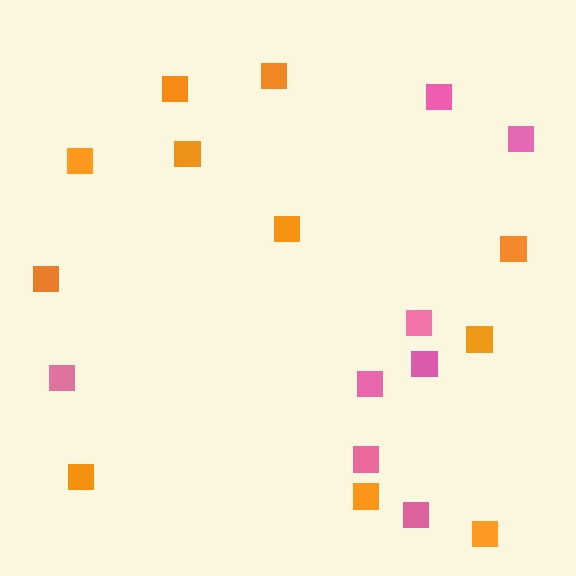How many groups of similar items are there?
There are 2 groups: one group of orange squares (11) and one group of pink squares (8).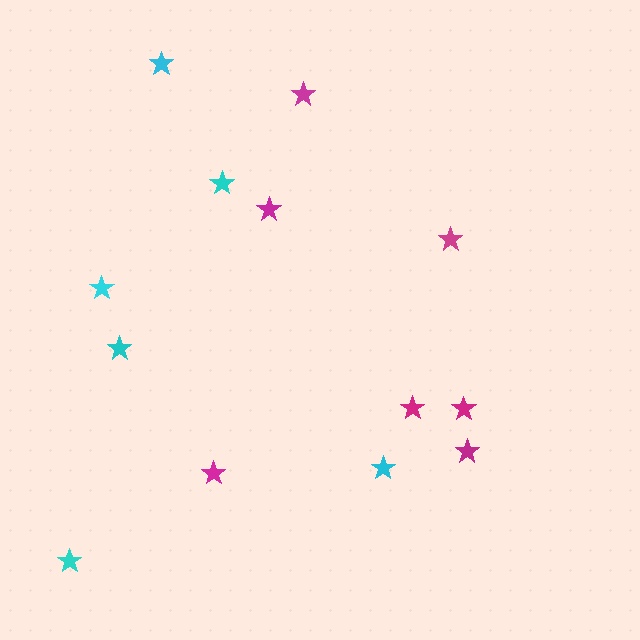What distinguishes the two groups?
There are 2 groups: one group of magenta stars (7) and one group of cyan stars (6).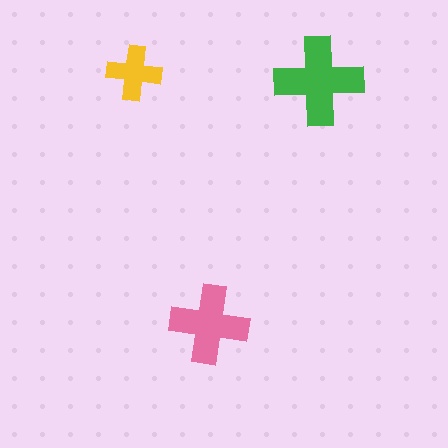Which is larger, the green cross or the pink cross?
The green one.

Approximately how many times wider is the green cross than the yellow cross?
About 1.5 times wider.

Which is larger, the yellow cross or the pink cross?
The pink one.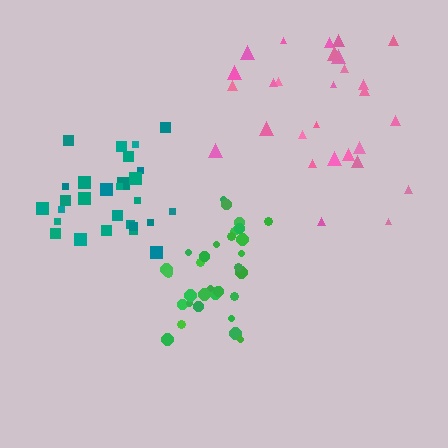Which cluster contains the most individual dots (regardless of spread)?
Green (31).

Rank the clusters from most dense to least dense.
green, teal, pink.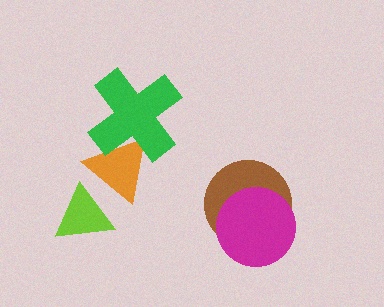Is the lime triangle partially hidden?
No, no other shape covers it.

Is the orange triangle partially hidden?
Yes, it is partially covered by another shape.